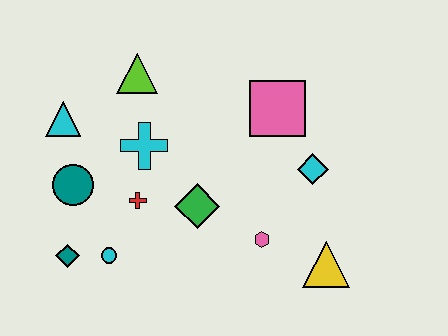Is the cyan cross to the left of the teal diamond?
No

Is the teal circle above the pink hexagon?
Yes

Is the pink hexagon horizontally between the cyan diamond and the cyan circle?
Yes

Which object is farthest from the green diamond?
The cyan triangle is farthest from the green diamond.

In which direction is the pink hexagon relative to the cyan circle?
The pink hexagon is to the right of the cyan circle.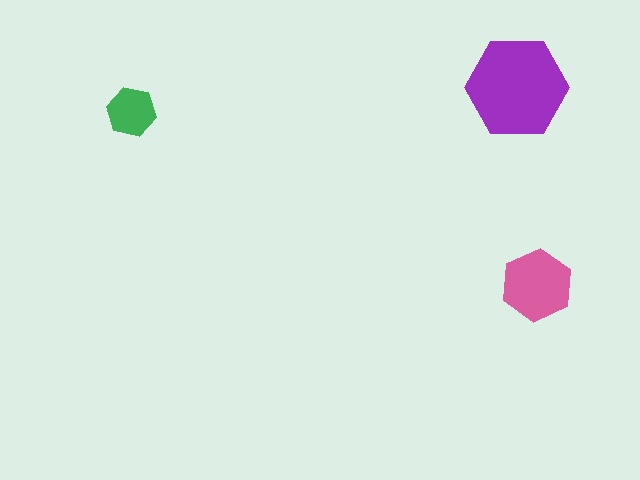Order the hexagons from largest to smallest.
the purple one, the pink one, the green one.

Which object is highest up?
The purple hexagon is topmost.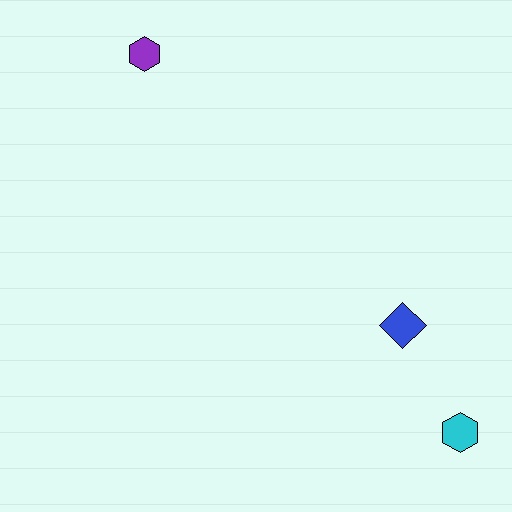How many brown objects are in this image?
There are no brown objects.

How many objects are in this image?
There are 3 objects.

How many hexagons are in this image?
There are 2 hexagons.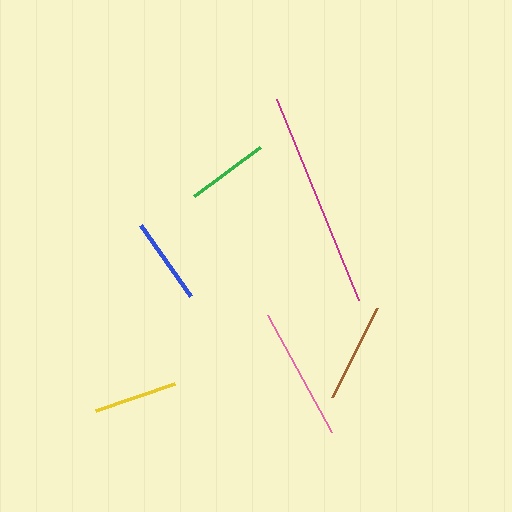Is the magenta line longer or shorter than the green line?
The magenta line is longer than the green line.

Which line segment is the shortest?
The green line is the shortest at approximately 82 pixels.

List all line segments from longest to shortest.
From longest to shortest: magenta, pink, brown, blue, yellow, green.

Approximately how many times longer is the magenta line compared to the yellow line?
The magenta line is approximately 2.6 times the length of the yellow line.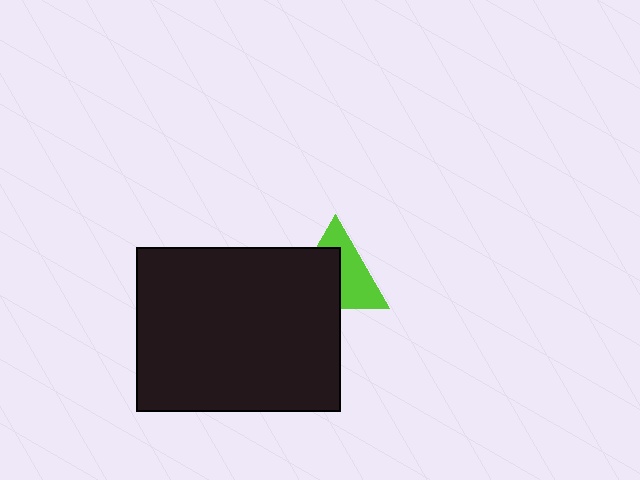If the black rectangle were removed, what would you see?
You would see the complete lime triangle.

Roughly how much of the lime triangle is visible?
About half of it is visible (roughly 49%).